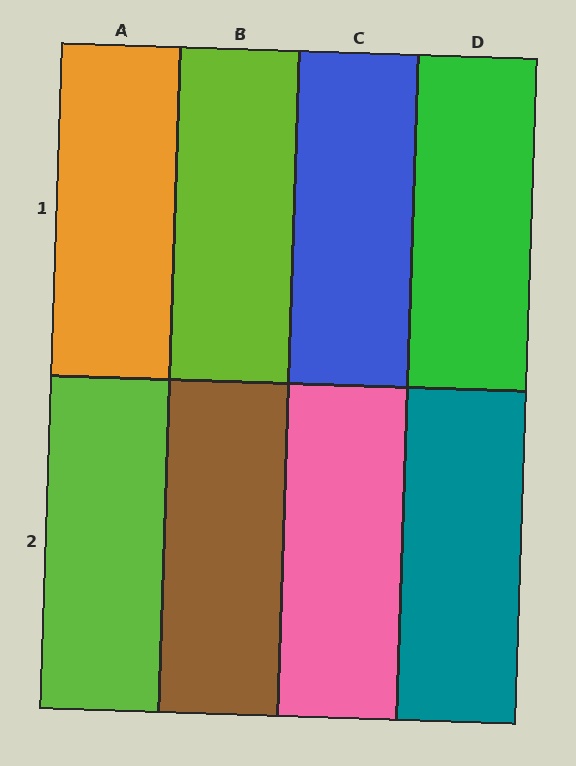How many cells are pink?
1 cell is pink.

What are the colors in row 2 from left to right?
Lime, brown, pink, teal.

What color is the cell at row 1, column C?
Blue.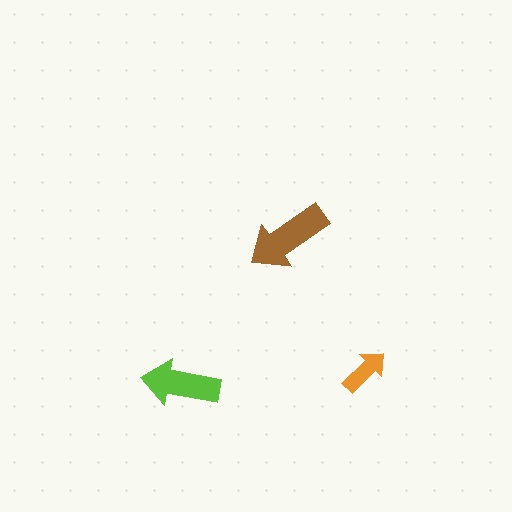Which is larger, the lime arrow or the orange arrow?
The lime one.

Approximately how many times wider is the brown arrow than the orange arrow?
About 1.5 times wider.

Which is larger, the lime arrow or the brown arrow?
The brown one.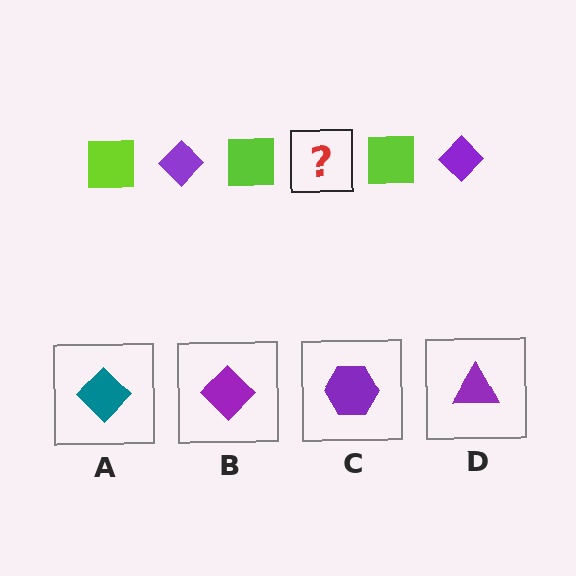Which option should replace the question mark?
Option B.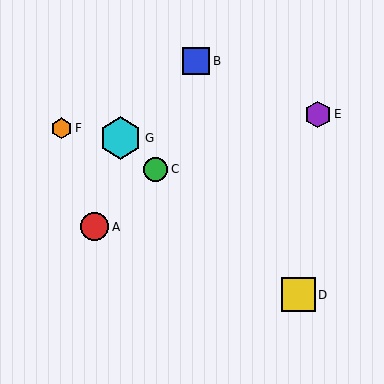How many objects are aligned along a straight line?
3 objects (C, D, G) are aligned along a straight line.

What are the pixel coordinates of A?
Object A is at (95, 227).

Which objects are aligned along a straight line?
Objects C, D, G are aligned along a straight line.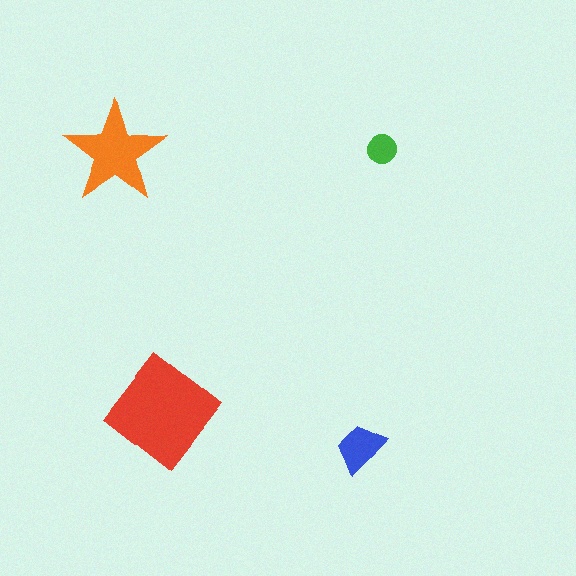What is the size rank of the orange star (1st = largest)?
2nd.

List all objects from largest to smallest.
The red diamond, the orange star, the blue trapezoid, the green circle.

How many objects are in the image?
There are 4 objects in the image.